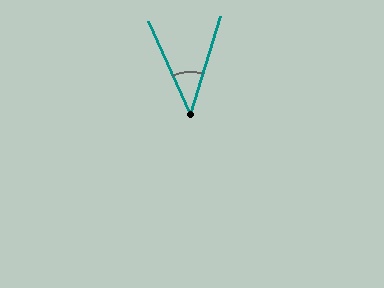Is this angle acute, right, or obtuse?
It is acute.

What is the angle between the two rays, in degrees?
Approximately 41 degrees.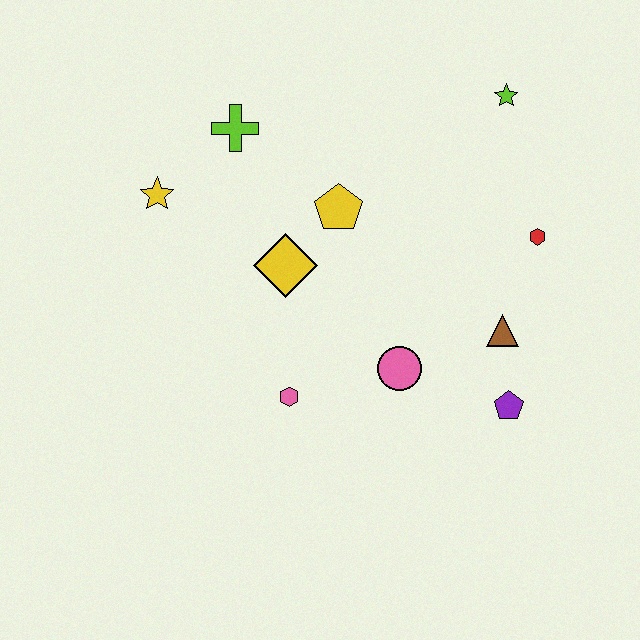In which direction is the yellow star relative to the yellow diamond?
The yellow star is to the left of the yellow diamond.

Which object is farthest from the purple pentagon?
The yellow star is farthest from the purple pentagon.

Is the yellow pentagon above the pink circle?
Yes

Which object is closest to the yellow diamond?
The yellow pentagon is closest to the yellow diamond.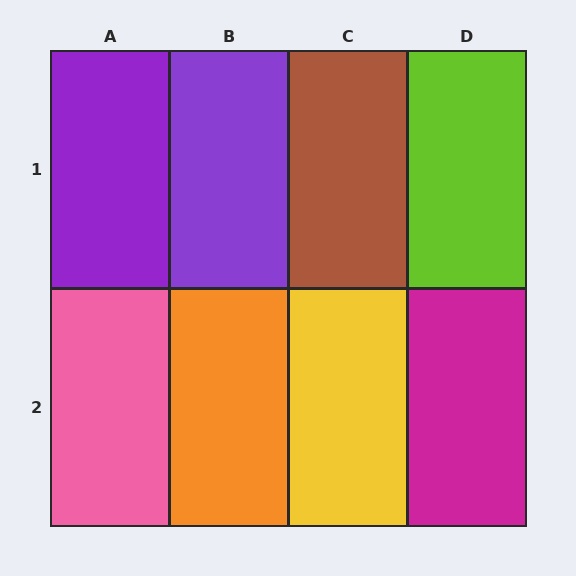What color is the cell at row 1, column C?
Brown.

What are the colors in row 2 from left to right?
Pink, orange, yellow, magenta.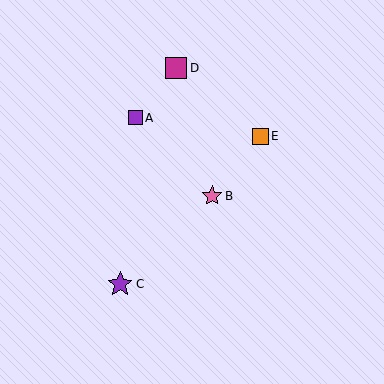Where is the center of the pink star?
The center of the pink star is at (212, 196).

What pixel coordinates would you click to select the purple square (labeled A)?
Click at (135, 118) to select the purple square A.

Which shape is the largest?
The purple star (labeled C) is the largest.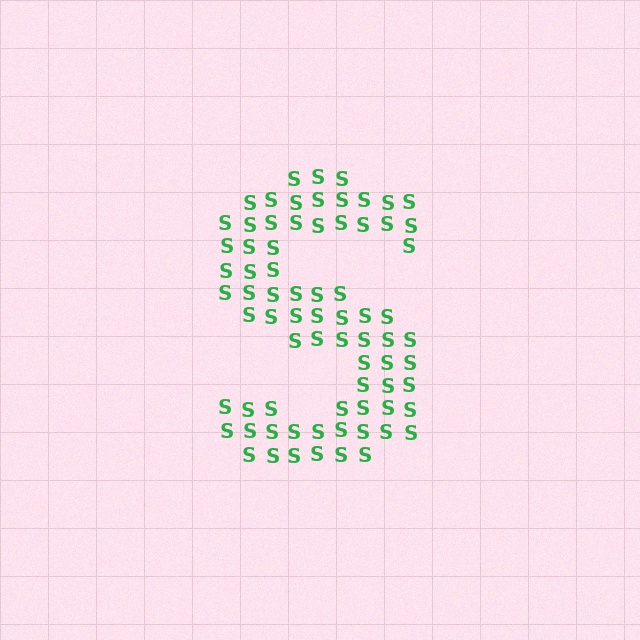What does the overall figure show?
The overall figure shows the letter S.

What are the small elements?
The small elements are letter S's.